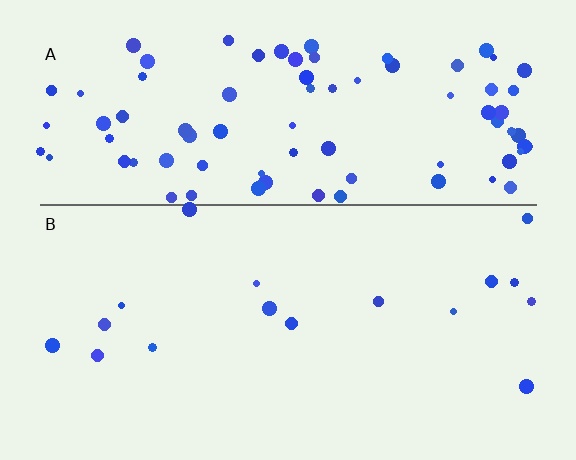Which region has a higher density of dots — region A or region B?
A (the top).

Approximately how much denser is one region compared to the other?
Approximately 5.1× — region A over region B.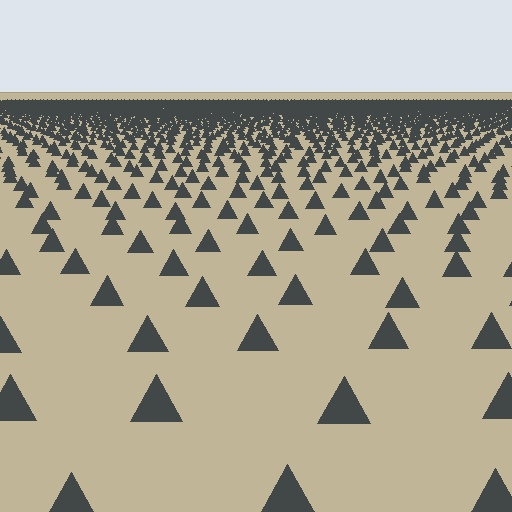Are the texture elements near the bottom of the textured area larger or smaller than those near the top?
Larger. Near the bottom, elements are closer to the viewer and appear at a bigger on-screen size.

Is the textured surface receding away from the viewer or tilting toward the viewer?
The surface is receding away from the viewer. Texture elements get smaller and denser toward the top.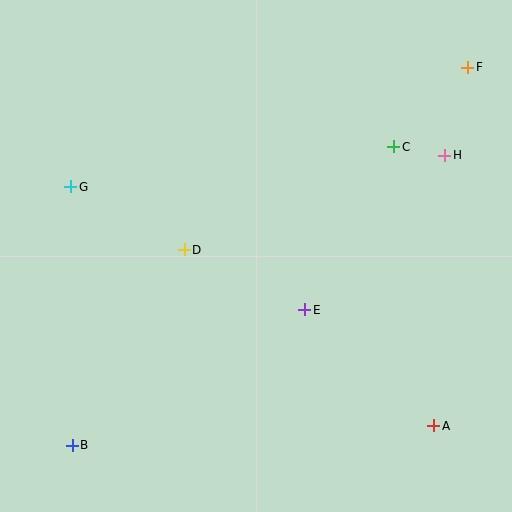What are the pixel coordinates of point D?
Point D is at (184, 250).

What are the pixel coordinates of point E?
Point E is at (305, 310).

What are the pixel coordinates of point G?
Point G is at (71, 187).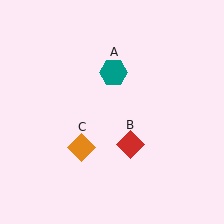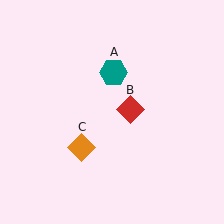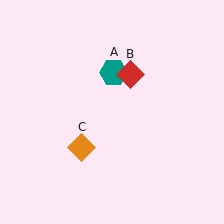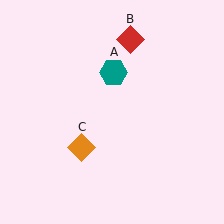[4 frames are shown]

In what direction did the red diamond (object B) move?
The red diamond (object B) moved up.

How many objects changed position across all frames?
1 object changed position: red diamond (object B).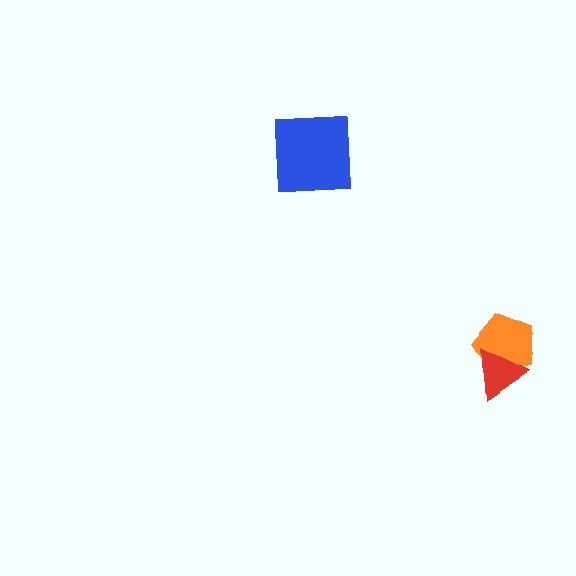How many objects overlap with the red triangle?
1 object overlaps with the red triangle.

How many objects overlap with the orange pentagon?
1 object overlaps with the orange pentagon.